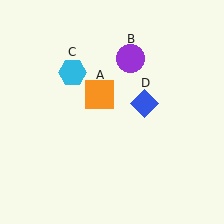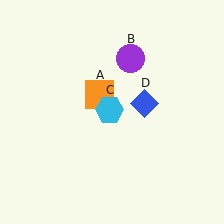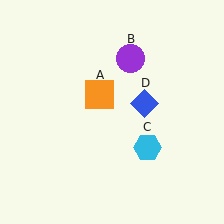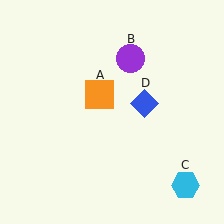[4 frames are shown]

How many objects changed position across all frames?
1 object changed position: cyan hexagon (object C).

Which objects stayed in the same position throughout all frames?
Orange square (object A) and purple circle (object B) and blue diamond (object D) remained stationary.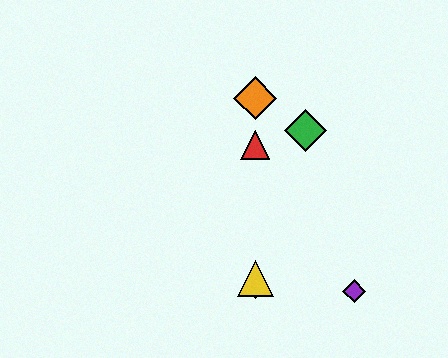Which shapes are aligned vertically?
The red triangle, the blue diamond, the yellow triangle, the orange diamond are aligned vertically.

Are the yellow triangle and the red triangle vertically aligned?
Yes, both are at x≈255.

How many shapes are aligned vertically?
4 shapes (the red triangle, the blue diamond, the yellow triangle, the orange diamond) are aligned vertically.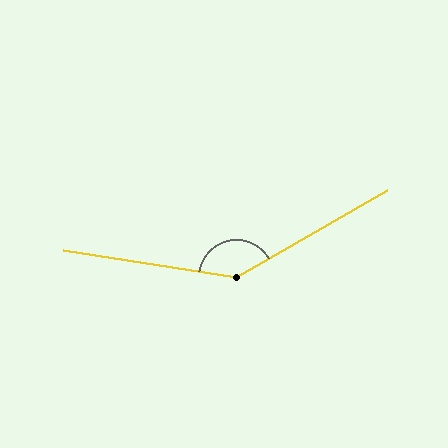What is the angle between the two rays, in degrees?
Approximately 141 degrees.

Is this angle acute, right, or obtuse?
It is obtuse.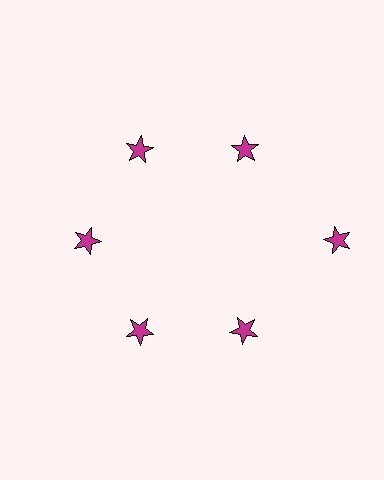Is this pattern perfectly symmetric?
No. The 6 magenta stars are arranged in a ring, but one element near the 3 o'clock position is pushed outward from the center, breaking the 6-fold rotational symmetry.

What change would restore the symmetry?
The symmetry would be restored by moving it inward, back onto the ring so that all 6 stars sit at equal angles and equal distance from the center.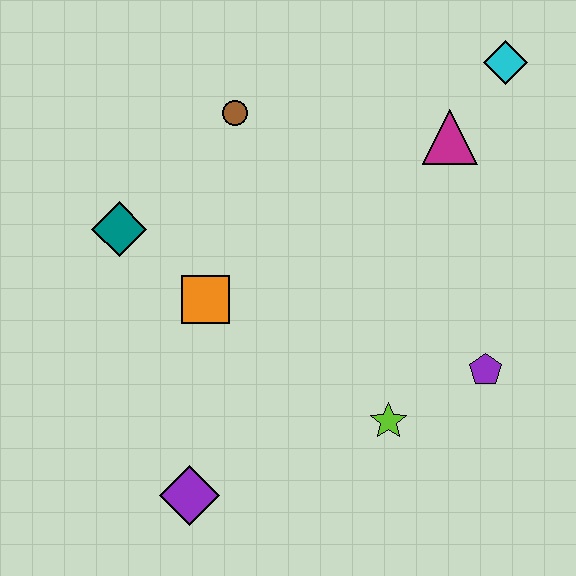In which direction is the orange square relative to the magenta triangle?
The orange square is to the left of the magenta triangle.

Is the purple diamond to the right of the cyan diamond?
No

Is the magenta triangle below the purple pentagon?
No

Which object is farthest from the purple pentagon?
The teal diamond is farthest from the purple pentagon.